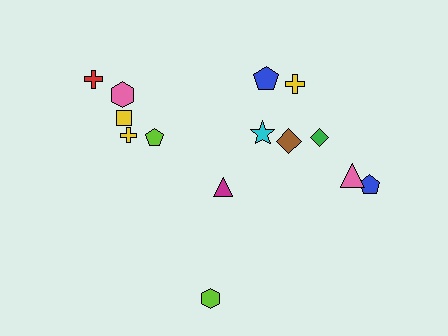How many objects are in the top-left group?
There are 4 objects.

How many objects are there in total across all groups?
There are 14 objects.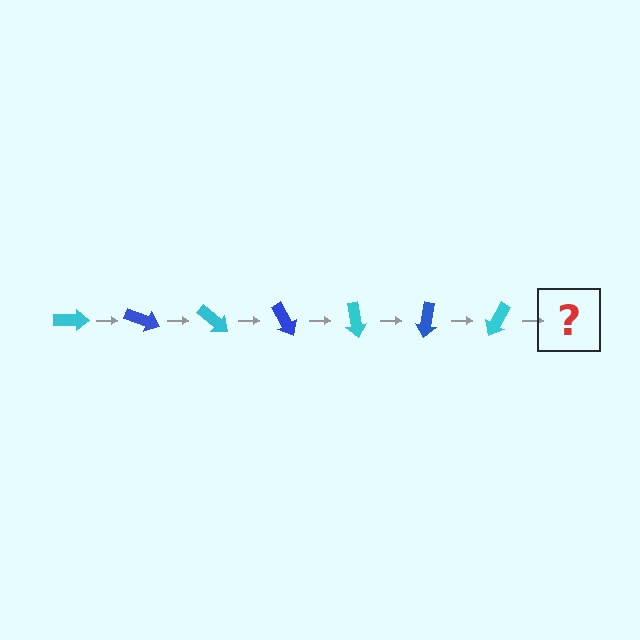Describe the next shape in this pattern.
It should be a blue arrow, rotated 140 degrees from the start.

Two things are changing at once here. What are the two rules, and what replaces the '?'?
The two rules are that it rotates 20 degrees each step and the color cycles through cyan and blue. The '?' should be a blue arrow, rotated 140 degrees from the start.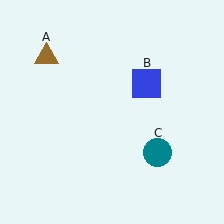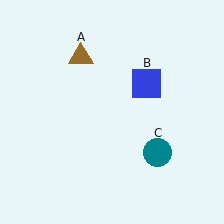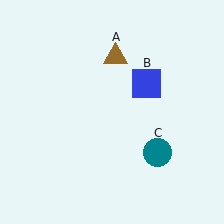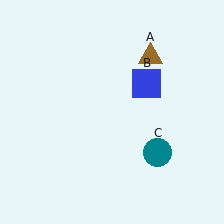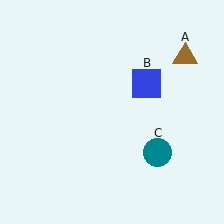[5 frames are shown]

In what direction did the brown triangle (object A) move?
The brown triangle (object A) moved right.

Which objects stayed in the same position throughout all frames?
Blue square (object B) and teal circle (object C) remained stationary.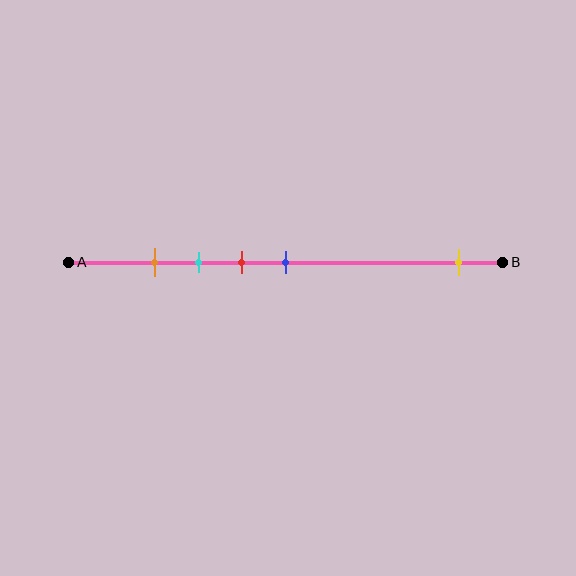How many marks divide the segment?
There are 5 marks dividing the segment.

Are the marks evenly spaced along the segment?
No, the marks are not evenly spaced.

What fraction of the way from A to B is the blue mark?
The blue mark is approximately 50% (0.5) of the way from A to B.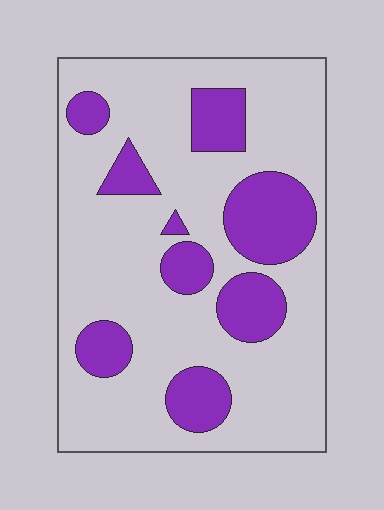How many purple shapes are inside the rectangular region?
9.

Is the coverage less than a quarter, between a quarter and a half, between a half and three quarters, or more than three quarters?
Less than a quarter.